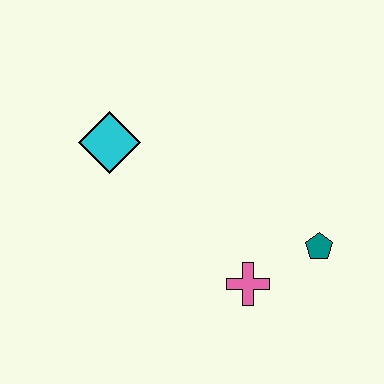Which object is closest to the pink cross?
The teal pentagon is closest to the pink cross.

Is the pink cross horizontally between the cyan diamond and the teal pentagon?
Yes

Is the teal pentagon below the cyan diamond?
Yes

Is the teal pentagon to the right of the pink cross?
Yes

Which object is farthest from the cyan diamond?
The teal pentagon is farthest from the cyan diamond.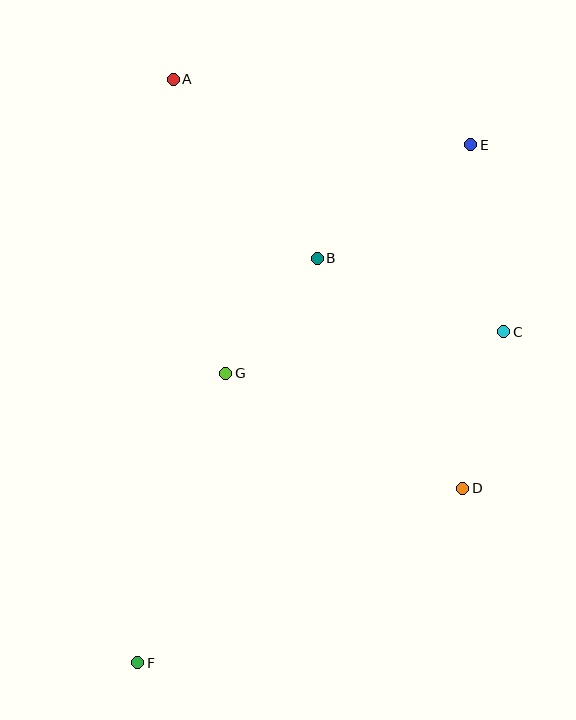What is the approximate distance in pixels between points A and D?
The distance between A and D is approximately 502 pixels.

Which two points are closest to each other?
Points B and G are closest to each other.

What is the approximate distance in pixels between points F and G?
The distance between F and G is approximately 303 pixels.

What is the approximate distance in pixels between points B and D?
The distance between B and D is approximately 273 pixels.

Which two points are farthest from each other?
Points E and F are farthest from each other.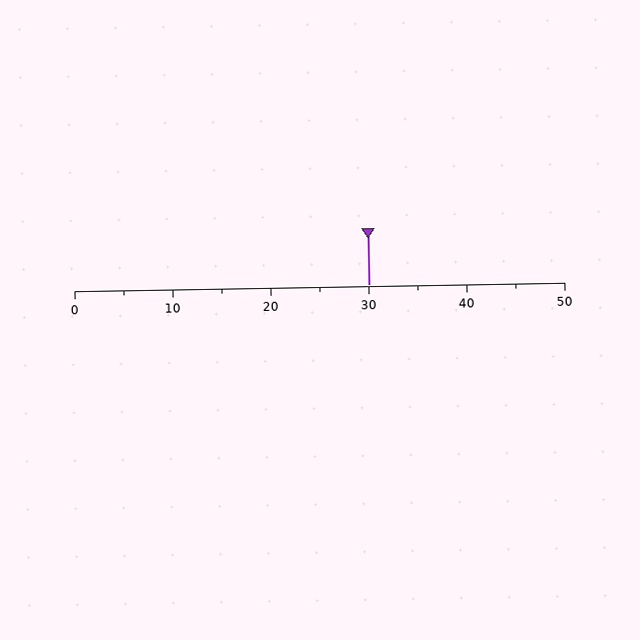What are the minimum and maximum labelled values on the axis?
The axis runs from 0 to 50.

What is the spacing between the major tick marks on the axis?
The major ticks are spaced 10 apart.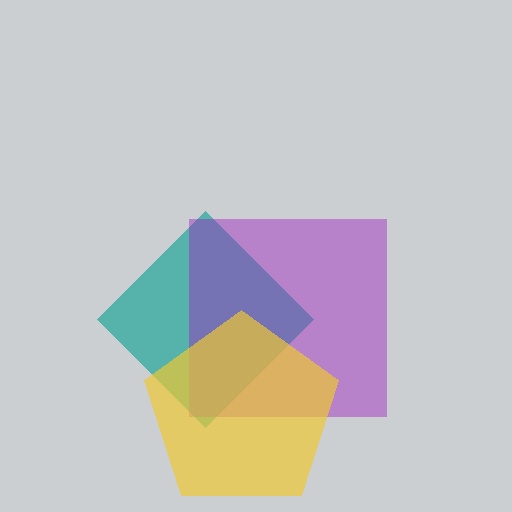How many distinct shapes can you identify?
There are 3 distinct shapes: a teal diamond, a purple square, a yellow pentagon.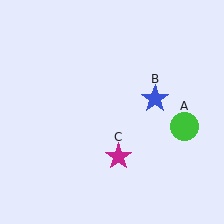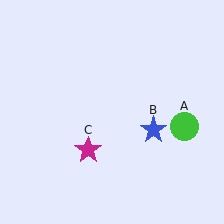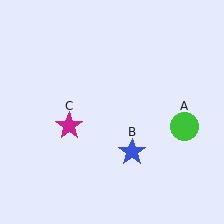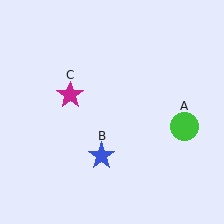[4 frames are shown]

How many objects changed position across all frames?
2 objects changed position: blue star (object B), magenta star (object C).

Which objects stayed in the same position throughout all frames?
Green circle (object A) remained stationary.